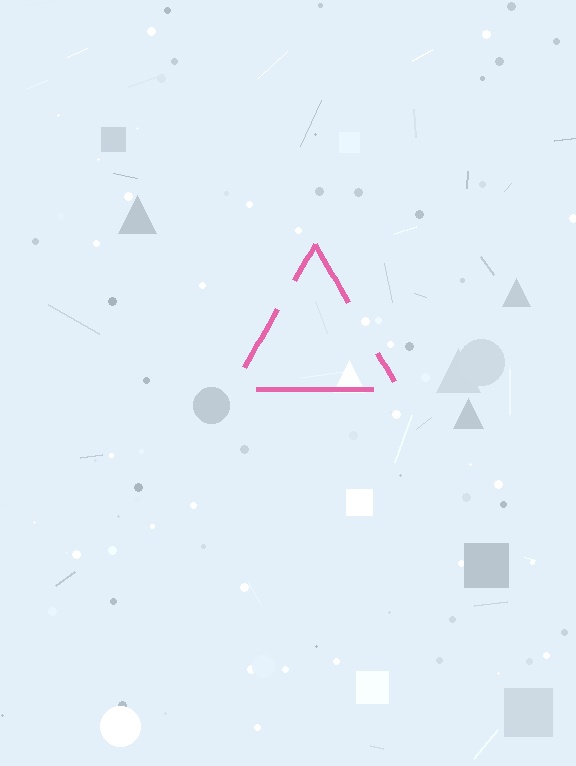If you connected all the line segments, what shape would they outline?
They would outline a triangle.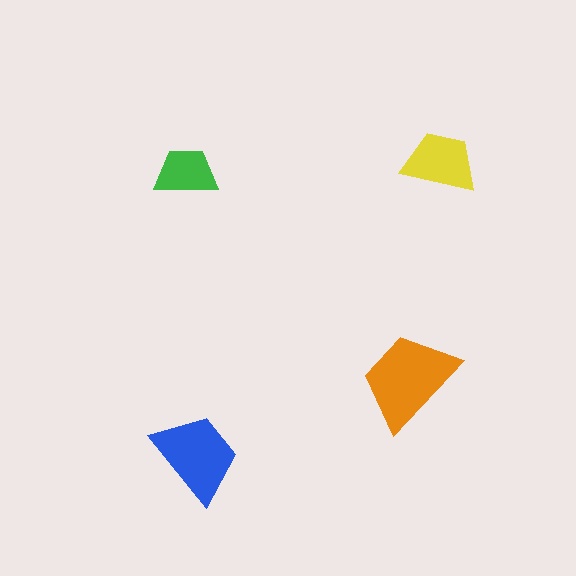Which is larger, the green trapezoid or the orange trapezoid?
The orange one.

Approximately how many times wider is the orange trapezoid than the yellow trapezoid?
About 1.5 times wider.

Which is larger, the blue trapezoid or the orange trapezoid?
The orange one.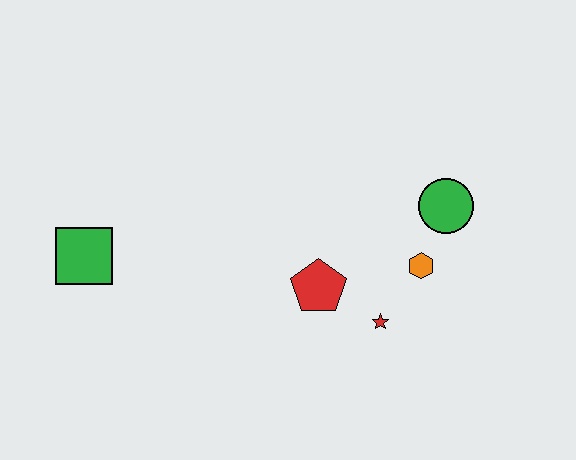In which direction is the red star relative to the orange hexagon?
The red star is below the orange hexagon.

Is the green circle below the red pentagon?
No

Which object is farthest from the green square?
The green circle is farthest from the green square.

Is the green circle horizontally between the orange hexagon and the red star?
No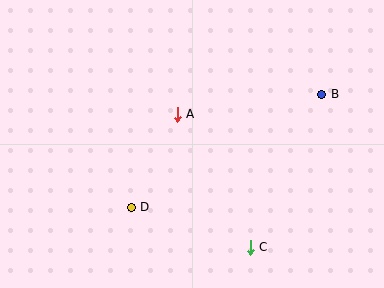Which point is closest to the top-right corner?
Point B is closest to the top-right corner.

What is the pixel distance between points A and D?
The distance between A and D is 104 pixels.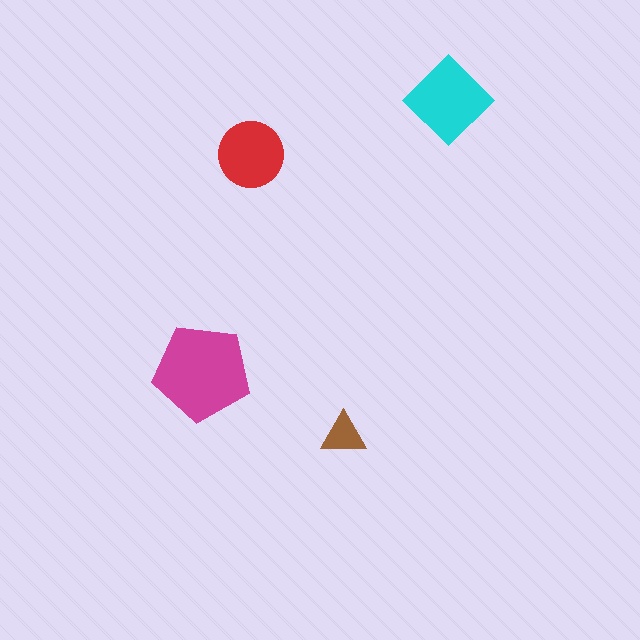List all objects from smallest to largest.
The brown triangle, the red circle, the cyan diamond, the magenta pentagon.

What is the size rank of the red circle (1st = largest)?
3rd.